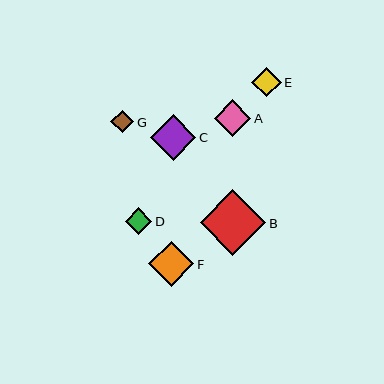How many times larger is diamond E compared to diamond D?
Diamond E is approximately 1.1 times the size of diamond D.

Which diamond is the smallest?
Diamond G is the smallest with a size of approximately 23 pixels.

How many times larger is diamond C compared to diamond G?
Diamond C is approximately 2.0 times the size of diamond G.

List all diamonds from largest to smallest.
From largest to smallest: B, C, F, A, E, D, G.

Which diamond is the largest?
Diamond B is the largest with a size of approximately 66 pixels.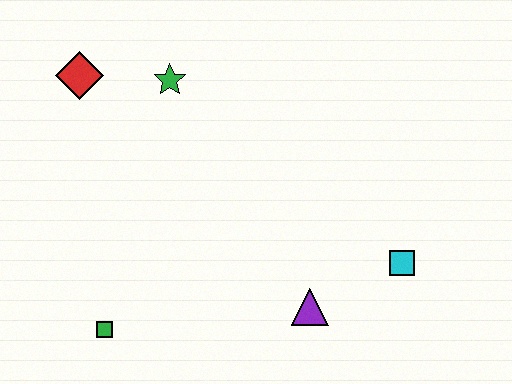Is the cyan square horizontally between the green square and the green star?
No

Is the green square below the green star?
Yes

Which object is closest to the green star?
The red diamond is closest to the green star.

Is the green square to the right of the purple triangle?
No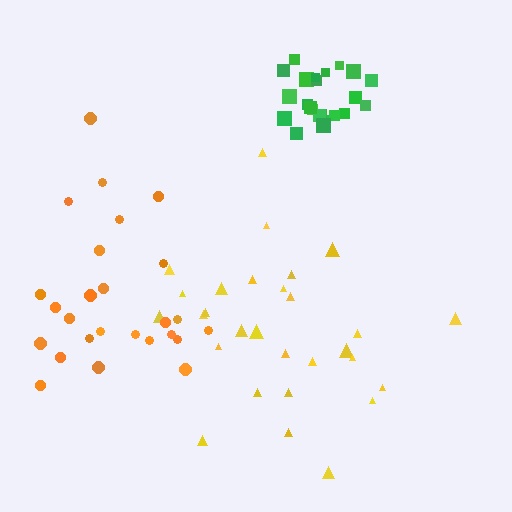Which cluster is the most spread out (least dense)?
Orange.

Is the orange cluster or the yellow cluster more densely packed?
Yellow.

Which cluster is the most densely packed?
Green.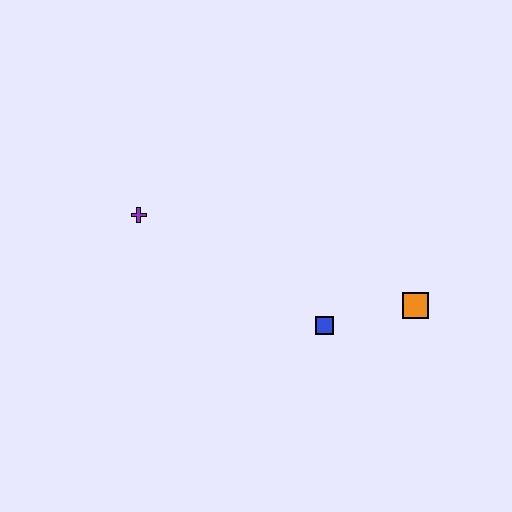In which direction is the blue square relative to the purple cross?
The blue square is to the right of the purple cross.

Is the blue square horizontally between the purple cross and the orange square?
Yes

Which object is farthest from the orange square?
The purple cross is farthest from the orange square.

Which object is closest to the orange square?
The blue square is closest to the orange square.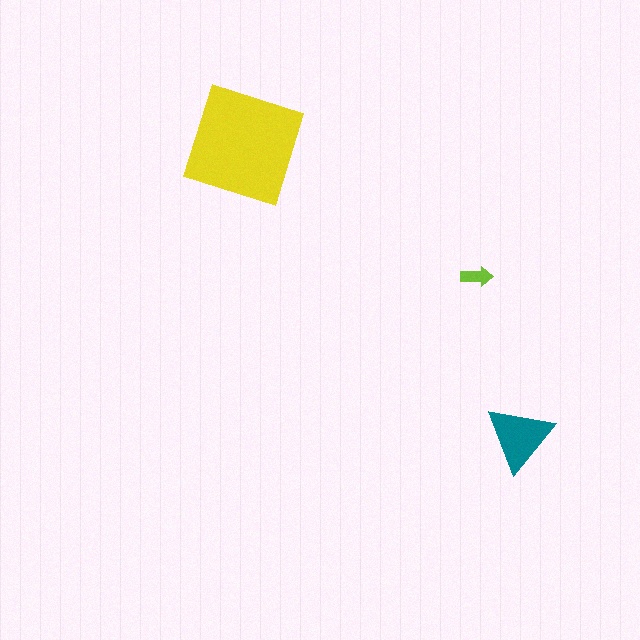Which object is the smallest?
The lime arrow.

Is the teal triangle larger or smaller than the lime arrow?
Larger.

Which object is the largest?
The yellow square.